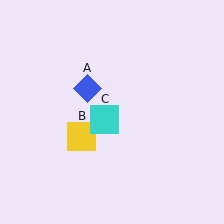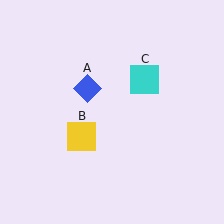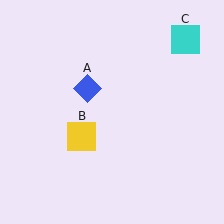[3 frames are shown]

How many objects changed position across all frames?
1 object changed position: cyan square (object C).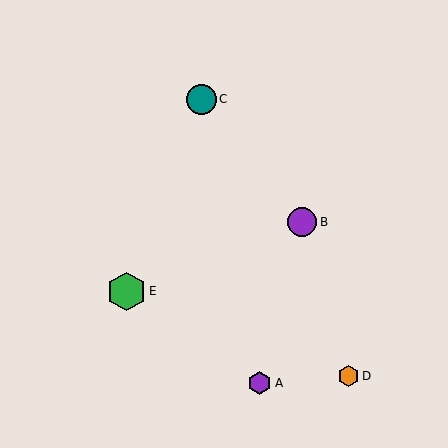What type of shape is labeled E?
Shape E is a green hexagon.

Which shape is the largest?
The green hexagon (labeled E) is the largest.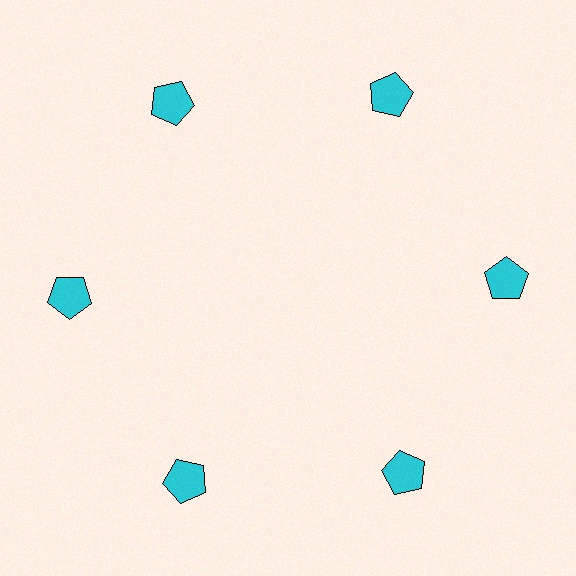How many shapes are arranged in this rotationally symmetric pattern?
There are 6 shapes, arranged in 6 groups of 1.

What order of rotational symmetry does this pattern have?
This pattern has 6-fold rotational symmetry.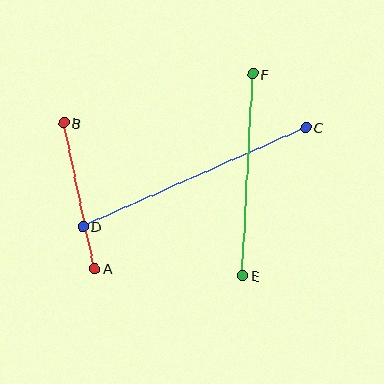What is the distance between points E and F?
The distance is approximately 202 pixels.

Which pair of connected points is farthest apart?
Points C and D are farthest apart.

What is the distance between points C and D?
The distance is approximately 244 pixels.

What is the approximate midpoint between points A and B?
The midpoint is at approximately (79, 196) pixels.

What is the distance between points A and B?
The distance is approximately 149 pixels.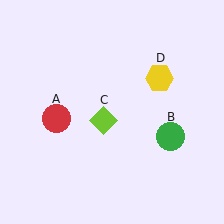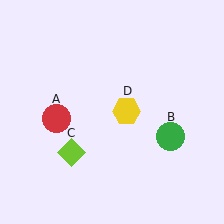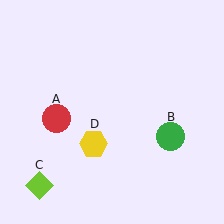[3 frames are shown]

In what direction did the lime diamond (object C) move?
The lime diamond (object C) moved down and to the left.